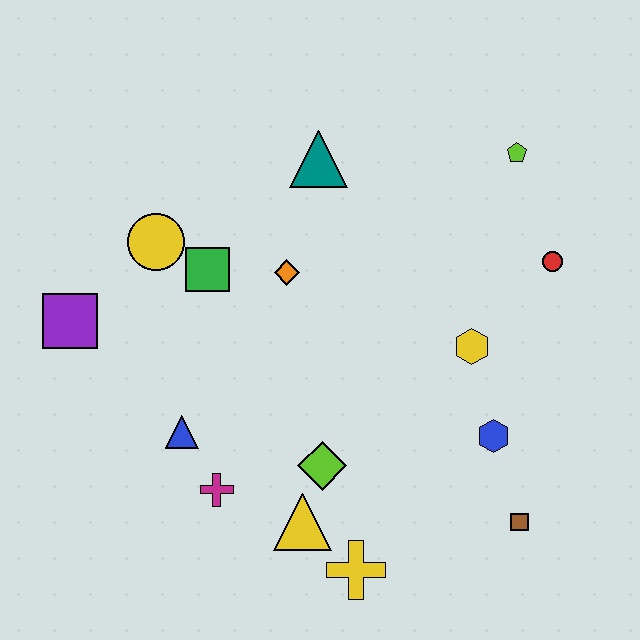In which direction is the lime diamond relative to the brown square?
The lime diamond is to the left of the brown square.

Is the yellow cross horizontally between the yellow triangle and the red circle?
Yes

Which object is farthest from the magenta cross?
The lime pentagon is farthest from the magenta cross.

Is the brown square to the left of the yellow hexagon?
No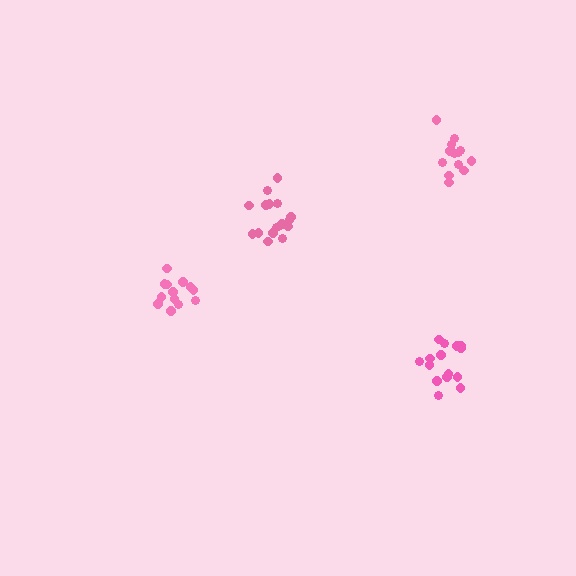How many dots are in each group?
Group 1: 14 dots, Group 2: 13 dots, Group 3: 18 dots, Group 4: 15 dots (60 total).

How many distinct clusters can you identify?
There are 4 distinct clusters.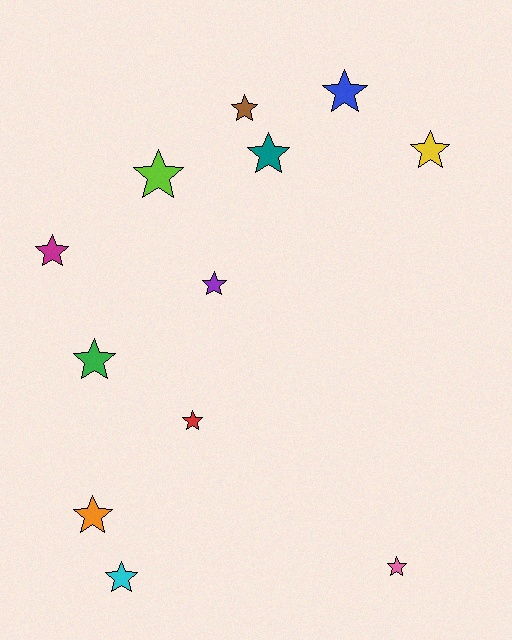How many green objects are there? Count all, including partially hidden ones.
There is 1 green object.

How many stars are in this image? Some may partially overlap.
There are 12 stars.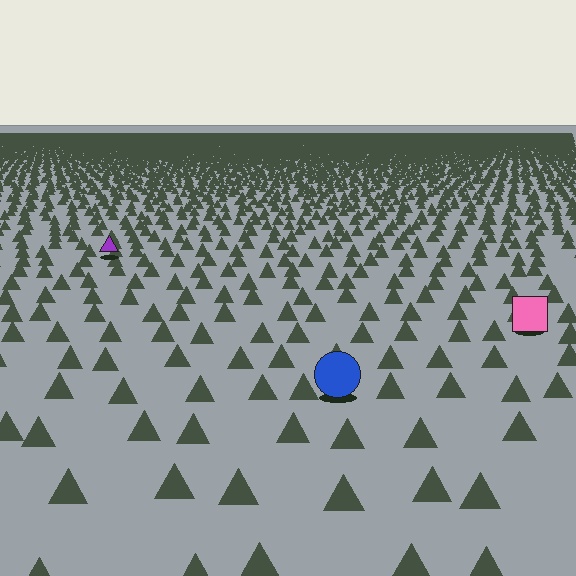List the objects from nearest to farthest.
From nearest to farthest: the blue circle, the pink square, the purple triangle.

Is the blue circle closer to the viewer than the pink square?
Yes. The blue circle is closer — you can tell from the texture gradient: the ground texture is coarser near it.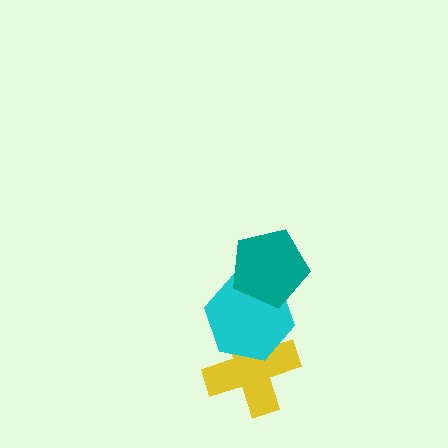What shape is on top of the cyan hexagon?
The teal pentagon is on top of the cyan hexagon.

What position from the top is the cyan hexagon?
The cyan hexagon is 2nd from the top.